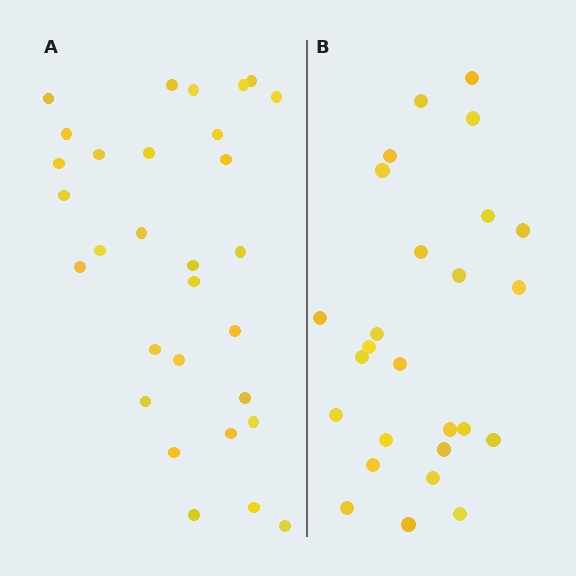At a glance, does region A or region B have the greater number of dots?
Region A (the left region) has more dots.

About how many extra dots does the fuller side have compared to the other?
Region A has about 4 more dots than region B.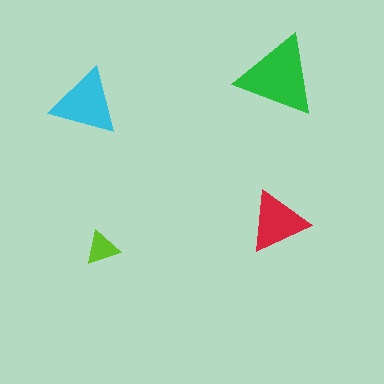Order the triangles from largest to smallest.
the green one, the cyan one, the red one, the lime one.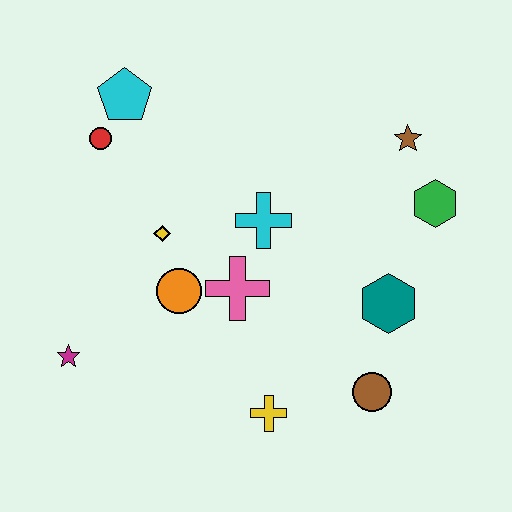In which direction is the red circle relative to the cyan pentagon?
The red circle is below the cyan pentagon.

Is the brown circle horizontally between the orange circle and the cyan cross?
No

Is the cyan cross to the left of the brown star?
Yes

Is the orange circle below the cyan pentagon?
Yes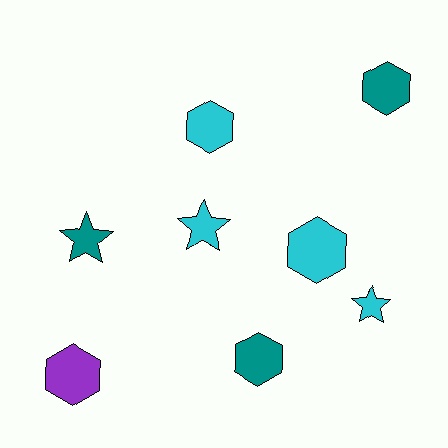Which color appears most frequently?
Cyan, with 4 objects.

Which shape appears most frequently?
Hexagon, with 5 objects.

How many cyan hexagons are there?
There are 2 cyan hexagons.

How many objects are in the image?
There are 8 objects.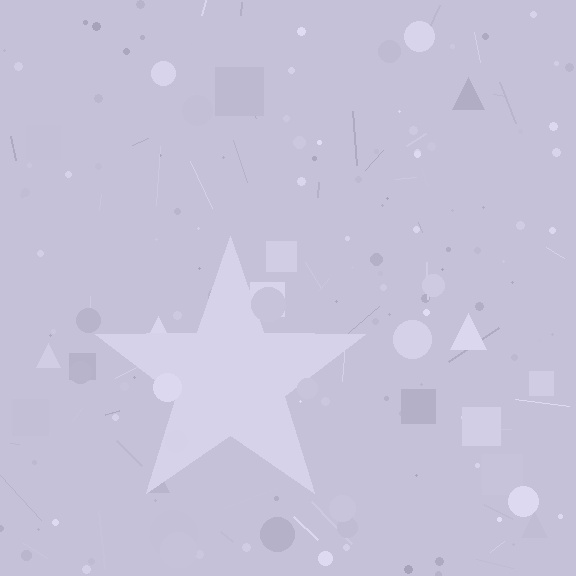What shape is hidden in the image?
A star is hidden in the image.